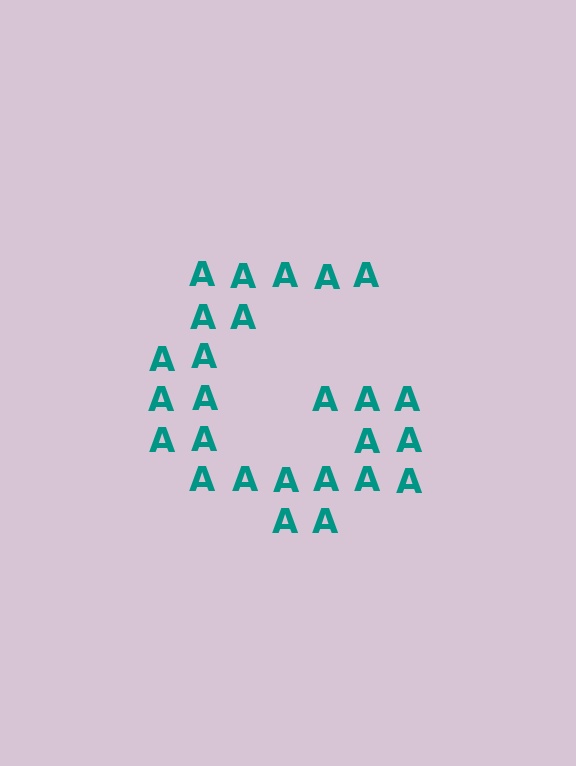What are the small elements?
The small elements are letter A's.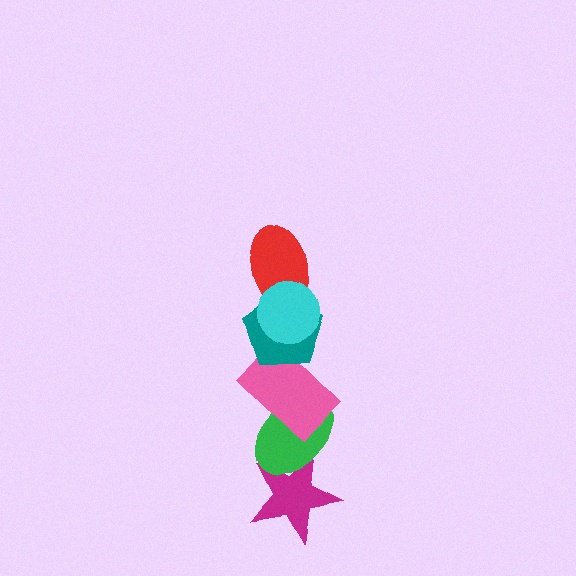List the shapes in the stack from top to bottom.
From top to bottom: the cyan circle, the red ellipse, the teal pentagon, the pink rectangle, the green ellipse, the magenta star.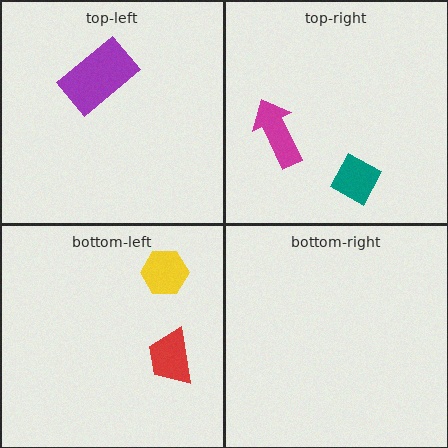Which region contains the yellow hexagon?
The bottom-left region.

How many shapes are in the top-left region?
1.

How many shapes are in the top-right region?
2.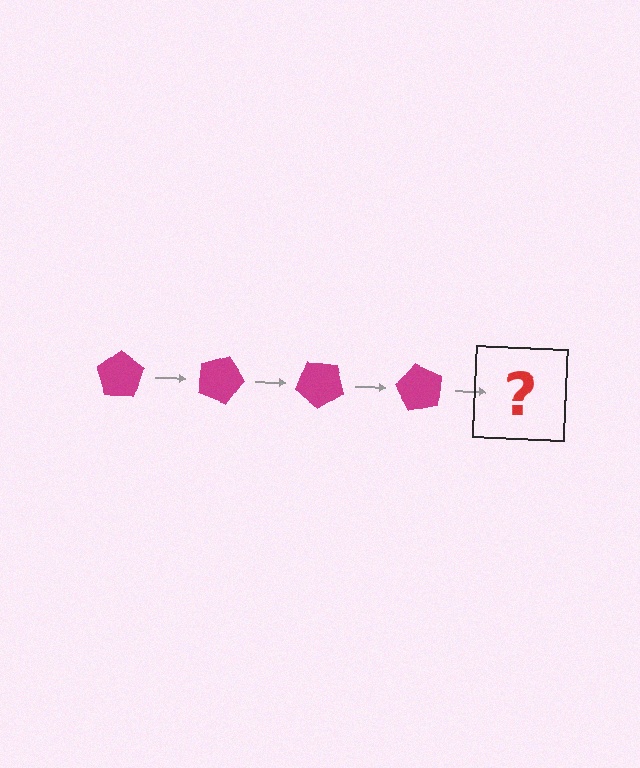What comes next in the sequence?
The next element should be a magenta pentagon rotated 80 degrees.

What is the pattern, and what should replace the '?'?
The pattern is that the pentagon rotates 20 degrees each step. The '?' should be a magenta pentagon rotated 80 degrees.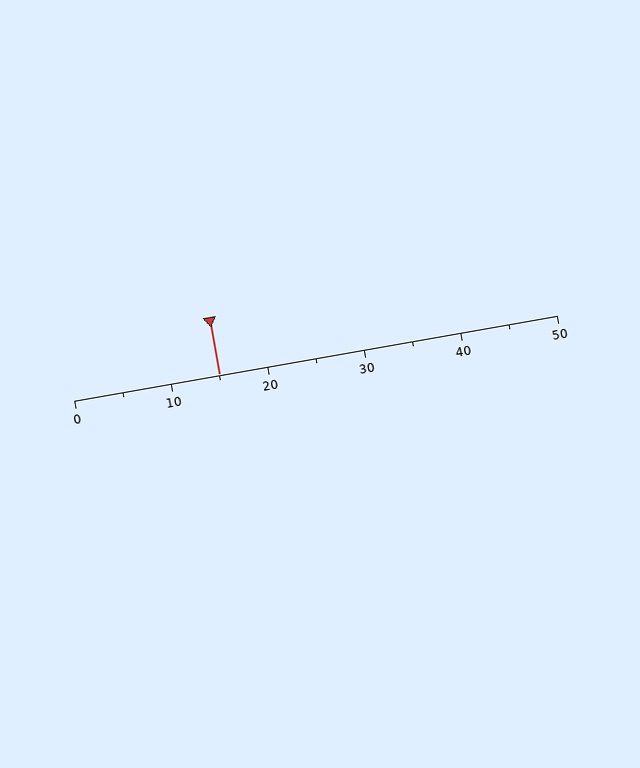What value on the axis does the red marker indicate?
The marker indicates approximately 15.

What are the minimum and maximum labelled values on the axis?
The axis runs from 0 to 50.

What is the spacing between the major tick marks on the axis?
The major ticks are spaced 10 apart.